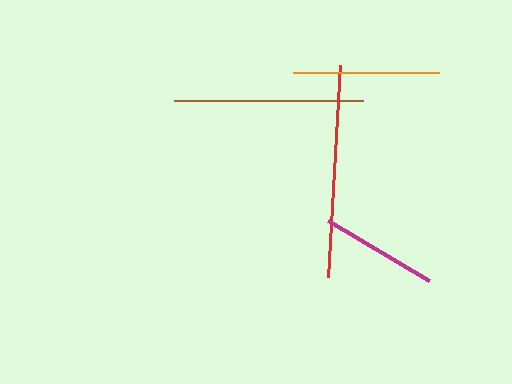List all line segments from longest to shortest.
From longest to shortest: red, brown, orange, magenta.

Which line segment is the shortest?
The magenta line is the shortest at approximately 117 pixels.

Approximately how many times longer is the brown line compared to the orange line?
The brown line is approximately 1.3 times the length of the orange line.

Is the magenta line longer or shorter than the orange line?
The orange line is longer than the magenta line.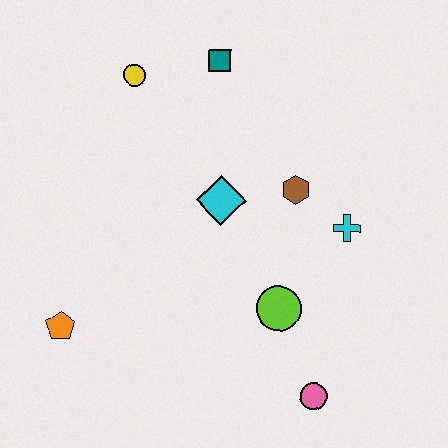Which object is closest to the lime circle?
The pink circle is closest to the lime circle.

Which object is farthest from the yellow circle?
The pink circle is farthest from the yellow circle.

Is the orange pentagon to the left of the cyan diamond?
Yes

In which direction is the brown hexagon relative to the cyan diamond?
The brown hexagon is to the right of the cyan diamond.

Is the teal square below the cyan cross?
No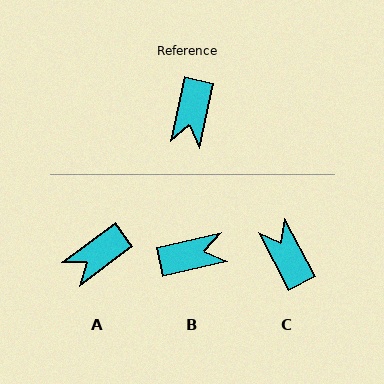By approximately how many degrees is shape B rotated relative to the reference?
Approximately 116 degrees counter-clockwise.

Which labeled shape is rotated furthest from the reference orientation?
C, about 139 degrees away.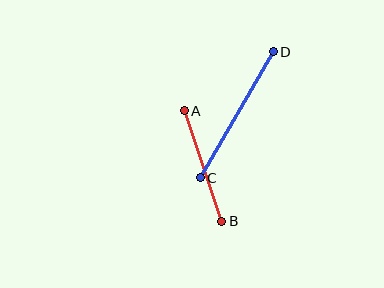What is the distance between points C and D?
The distance is approximately 145 pixels.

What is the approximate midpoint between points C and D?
The midpoint is at approximately (237, 115) pixels.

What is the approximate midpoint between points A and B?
The midpoint is at approximately (203, 166) pixels.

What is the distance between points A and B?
The distance is approximately 116 pixels.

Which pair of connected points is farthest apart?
Points C and D are farthest apart.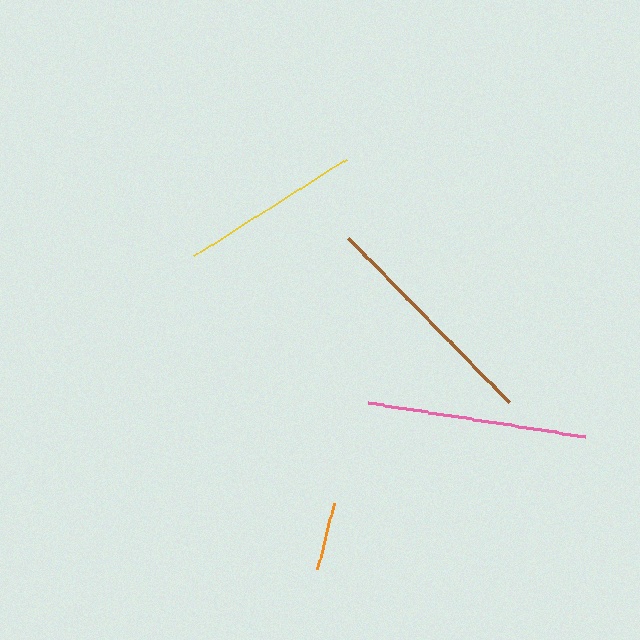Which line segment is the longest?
The brown line is the longest at approximately 230 pixels.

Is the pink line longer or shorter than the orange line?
The pink line is longer than the orange line.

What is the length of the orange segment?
The orange segment is approximately 68 pixels long.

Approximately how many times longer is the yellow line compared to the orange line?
The yellow line is approximately 2.6 times the length of the orange line.